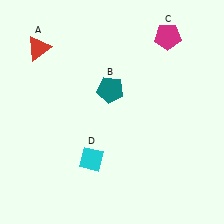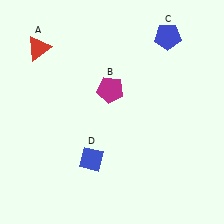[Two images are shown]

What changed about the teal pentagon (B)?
In Image 1, B is teal. In Image 2, it changed to magenta.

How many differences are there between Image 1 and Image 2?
There are 3 differences between the two images.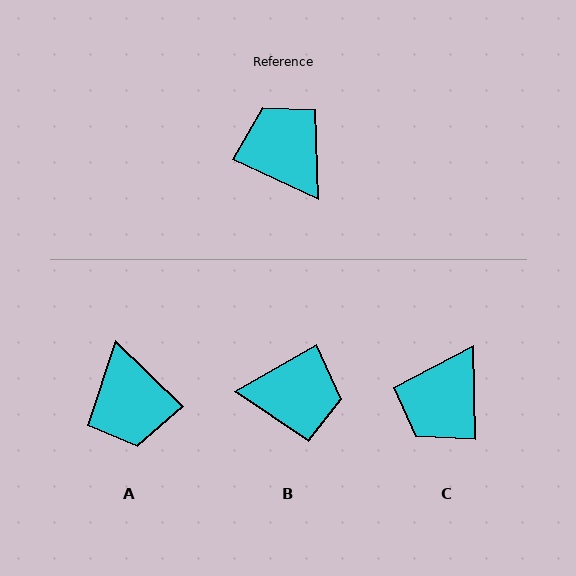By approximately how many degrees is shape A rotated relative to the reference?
Approximately 160 degrees counter-clockwise.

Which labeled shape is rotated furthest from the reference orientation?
A, about 160 degrees away.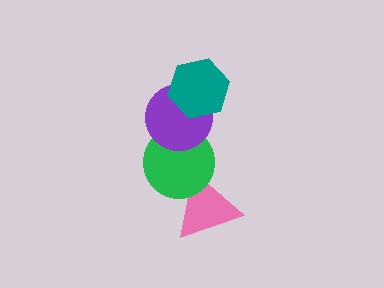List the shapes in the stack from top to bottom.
From top to bottom: the teal hexagon, the purple circle, the green circle, the pink triangle.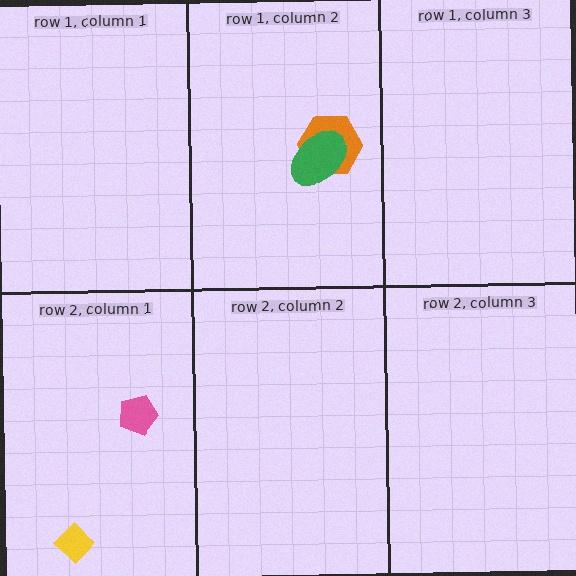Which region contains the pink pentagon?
The row 2, column 1 region.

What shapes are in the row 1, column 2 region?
The orange hexagon, the green ellipse.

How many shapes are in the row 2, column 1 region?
2.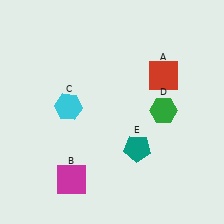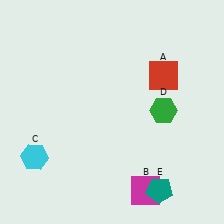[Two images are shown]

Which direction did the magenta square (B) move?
The magenta square (B) moved right.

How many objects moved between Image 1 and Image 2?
3 objects moved between the two images.